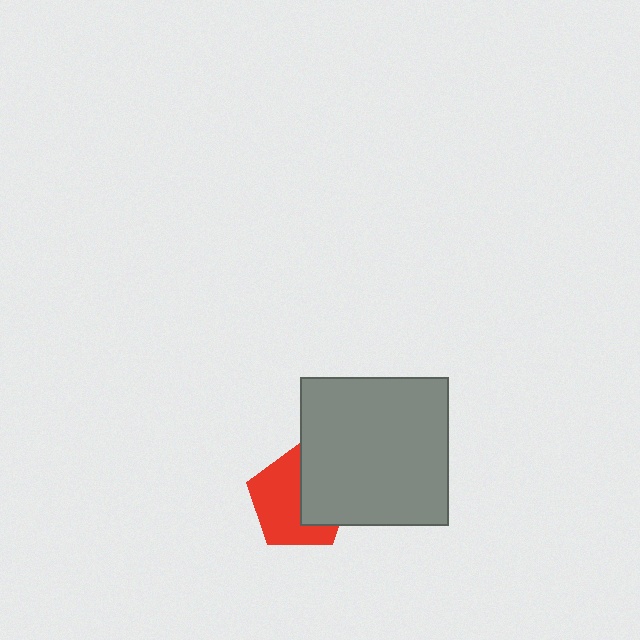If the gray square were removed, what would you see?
You would see the complete red pentagon.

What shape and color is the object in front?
The object in front is a gray square.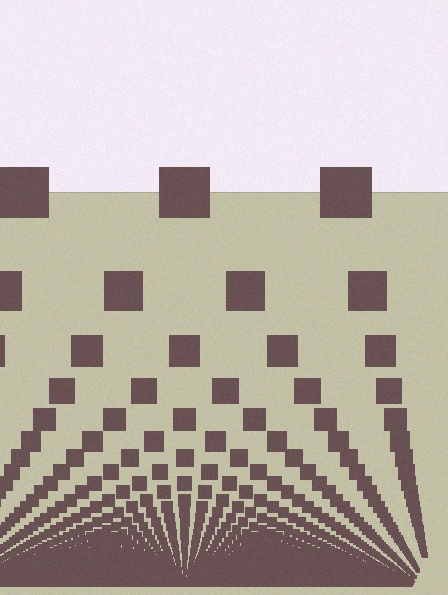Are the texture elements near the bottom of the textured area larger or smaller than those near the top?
Smaller. The gradient is inverted — elements near the bottom are smaller and denser.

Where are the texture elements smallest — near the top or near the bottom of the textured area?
Near the bottom.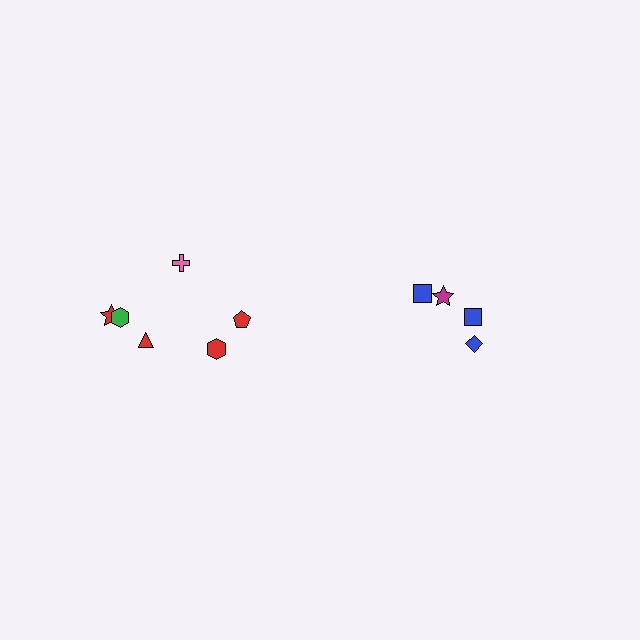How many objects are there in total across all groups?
There are 10 objects.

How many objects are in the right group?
There are 4 objects.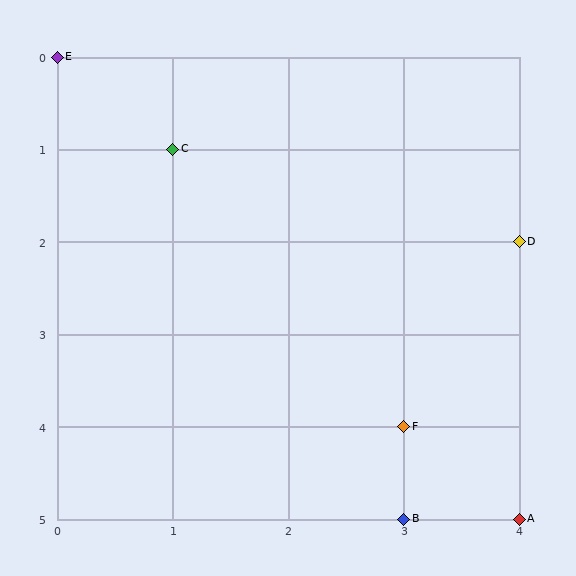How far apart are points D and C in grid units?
Points D and C are 3 columns and 1 row apart (about 3.2 grid units diagonally).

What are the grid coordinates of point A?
Point A is at grid coordinates (4, 5).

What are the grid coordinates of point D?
Point D is at grid coordinates (4, 2).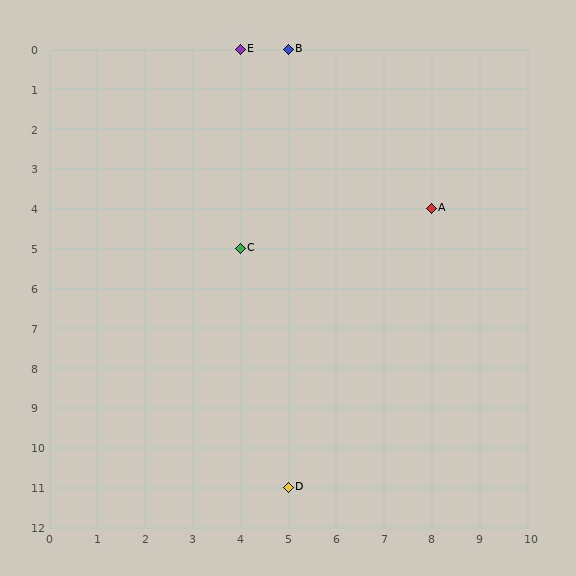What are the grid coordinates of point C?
Point C is at grid coordinates (4, 5).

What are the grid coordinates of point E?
Point E is at grid coordinates (4, 0).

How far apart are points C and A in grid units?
Points C and A are 4 columns and 1 row apart (about 4.1 grid units diagonally).